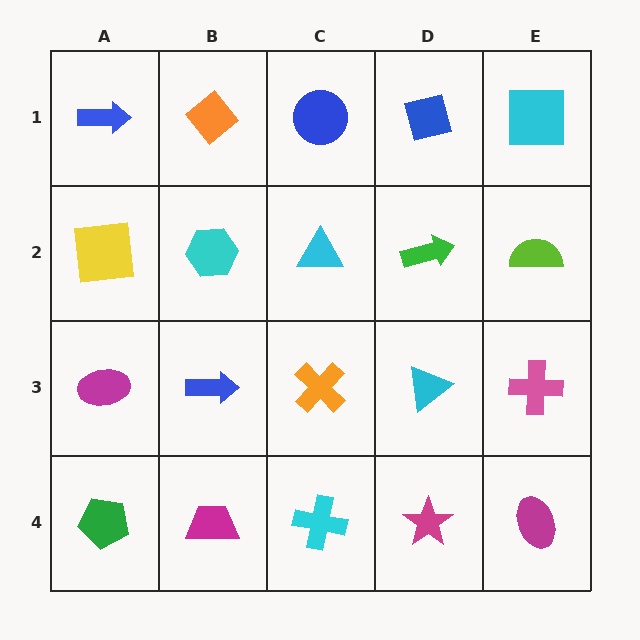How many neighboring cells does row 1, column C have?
3.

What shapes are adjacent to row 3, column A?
A yellow square (row 2, column A), a green pentagon (row 4, column A), a blue arrow (row 3, column B).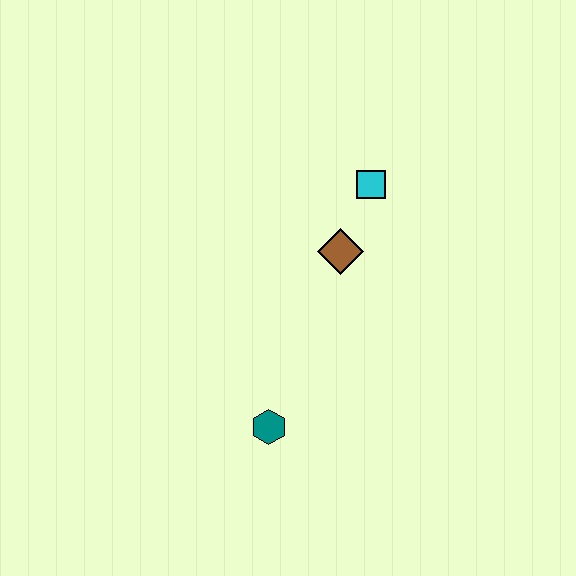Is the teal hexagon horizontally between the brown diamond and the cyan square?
No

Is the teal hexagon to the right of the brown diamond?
No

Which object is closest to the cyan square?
The brown diamond is closest to the cyan square.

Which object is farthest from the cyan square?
The teal hexagon is farthest from the cyan square.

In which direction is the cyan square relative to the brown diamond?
The cyan square is above the brown diamond.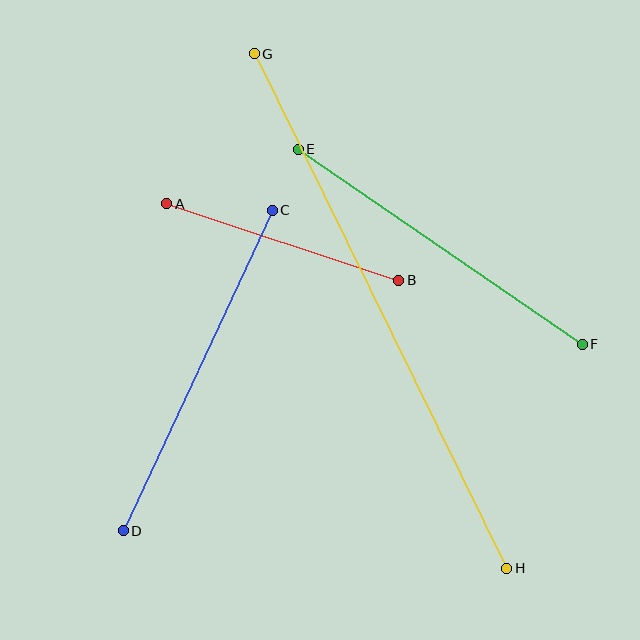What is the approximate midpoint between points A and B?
The midpoint is at approximately (283, 242) pixels.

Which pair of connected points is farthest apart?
Points G and H are farthest apart.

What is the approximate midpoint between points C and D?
The midpoint is at approximately (198, 370) pixels.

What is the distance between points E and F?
The distance is approximately 345 pixels.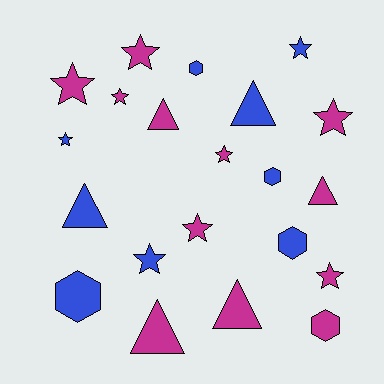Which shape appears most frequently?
Star, with 10 objects.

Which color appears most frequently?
Magenta, with 12 objects.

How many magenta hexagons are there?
There is 1 magenta hexagon.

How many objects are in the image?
There are 21 objects.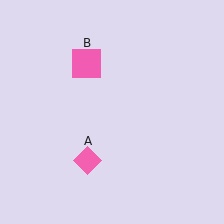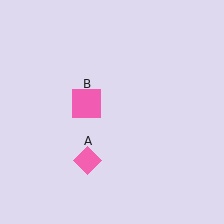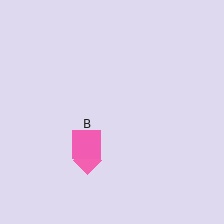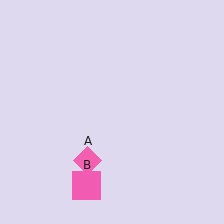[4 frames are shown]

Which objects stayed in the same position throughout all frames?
Pink diamond (object A) remained stationary.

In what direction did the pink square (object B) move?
The pink square (object B) moved down.